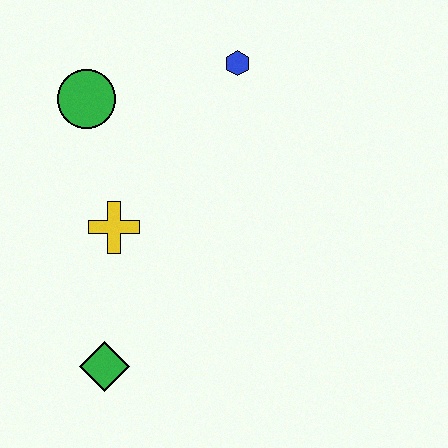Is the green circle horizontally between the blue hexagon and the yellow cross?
No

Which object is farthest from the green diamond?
The blue hexagon is farthest from the green diamond.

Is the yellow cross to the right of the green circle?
Yes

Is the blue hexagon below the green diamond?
No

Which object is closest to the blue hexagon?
The green circle is closest to the blue hexagon.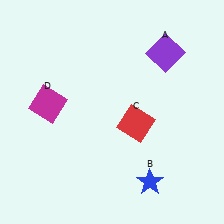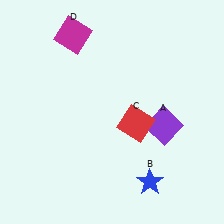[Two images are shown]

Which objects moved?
The objects that moved are: the purple square (A), the magenta square (D).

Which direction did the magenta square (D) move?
The magenta square (D) moved up.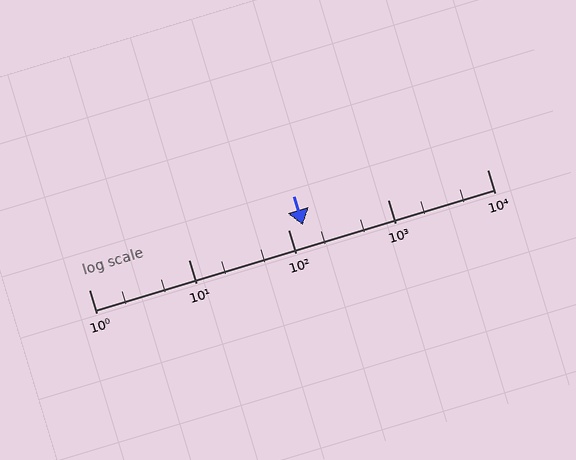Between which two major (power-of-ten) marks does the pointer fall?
The pointer is between 100 and 1000.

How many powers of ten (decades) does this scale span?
The scale spans 4 decades, from 1 to 10000.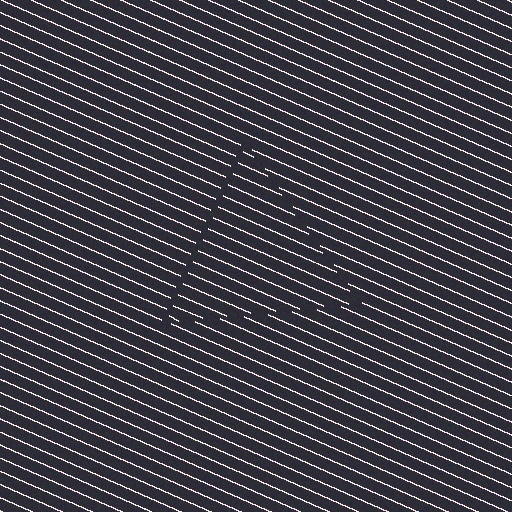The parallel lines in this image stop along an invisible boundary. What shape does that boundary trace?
An illusory triangle. The interior of the shape contains the same grating, shifted by half a period — the contour is defined by the phase discontinuity where line-ends from the inner and outer gratings abut.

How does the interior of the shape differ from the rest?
The interior of the shape contains the same grating, shifted by half a period — the contour is defined by the phase discontinuity where line-ends from the inner and outer gratings abut.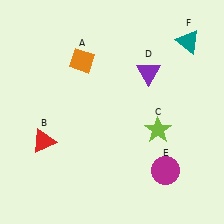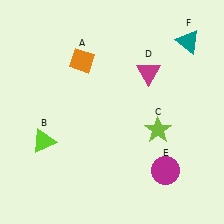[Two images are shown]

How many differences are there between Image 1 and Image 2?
There are 2 differences between the two images.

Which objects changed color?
B changed from red to lime. D changed from purple to magenta.